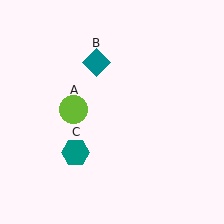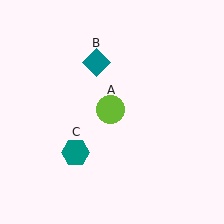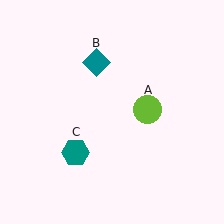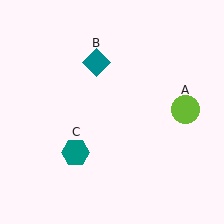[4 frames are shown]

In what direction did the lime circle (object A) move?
The lime circle (object A) moved right.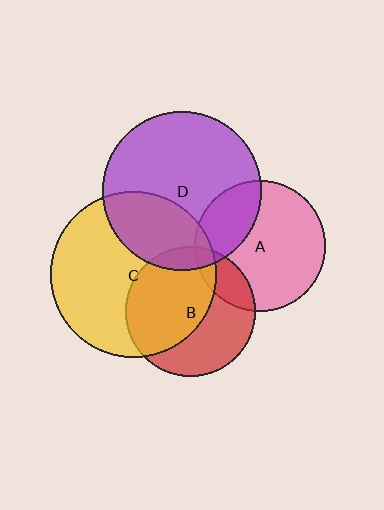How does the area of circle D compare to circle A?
Approximately 1.5 times.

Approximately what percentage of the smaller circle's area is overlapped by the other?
Approximately 5%.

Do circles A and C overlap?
Yes.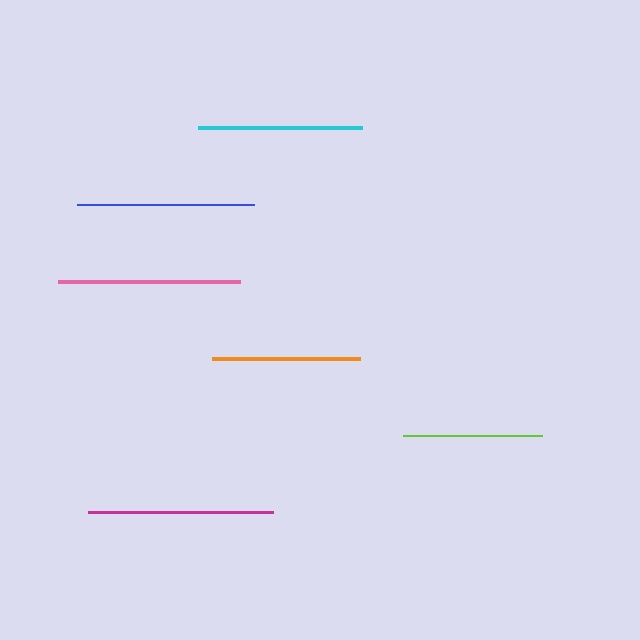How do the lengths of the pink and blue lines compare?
The pink and blue lines are approximately the same length.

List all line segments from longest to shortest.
From longest to shortest: magenta, pink, blue, cyan, orange, lime.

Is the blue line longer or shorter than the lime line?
The blue line is longer than the lime line.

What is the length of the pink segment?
The pink segment is approximately 182 pixels long.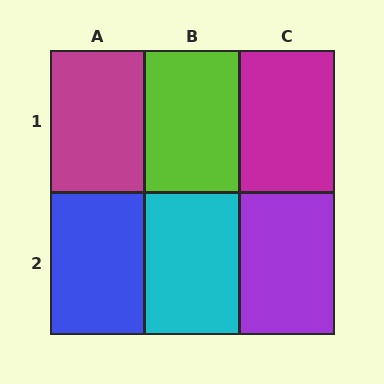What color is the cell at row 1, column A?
Magenta.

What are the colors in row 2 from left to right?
Blue, cyan, purple.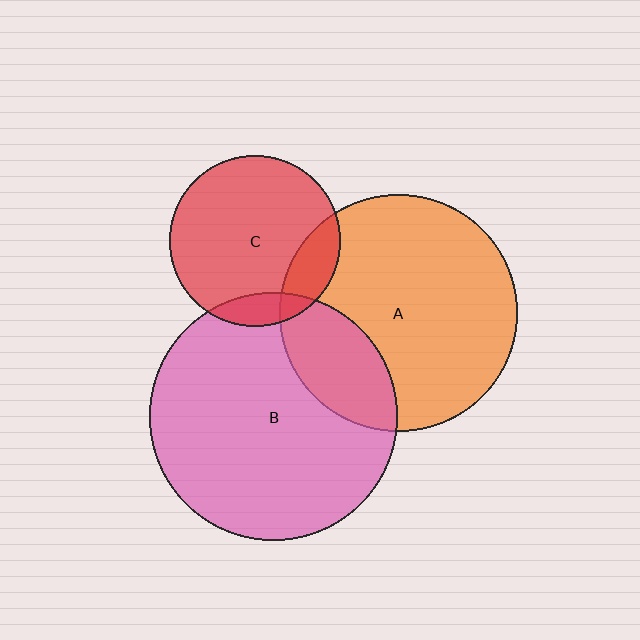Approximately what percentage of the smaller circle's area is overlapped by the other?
Approximately 15%.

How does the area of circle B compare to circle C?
Approximately 2.1 times.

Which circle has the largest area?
Circle B (pink).